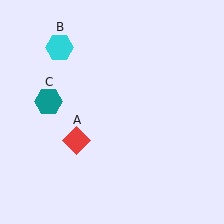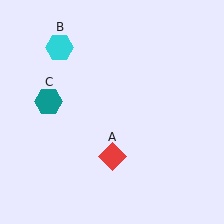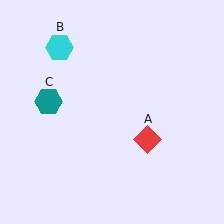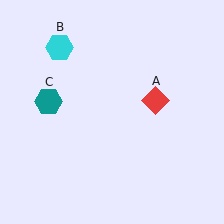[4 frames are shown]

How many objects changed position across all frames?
1 object changed position: red diamond (object A).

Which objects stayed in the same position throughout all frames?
Cyan hexagon (object B) and teal hexagon (object C) remained stationary.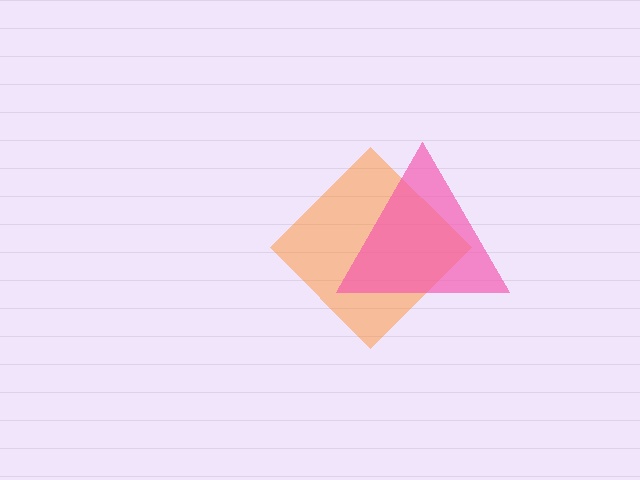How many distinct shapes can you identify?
There are 2 distinct shapes: an orange diamond, a pink triangle.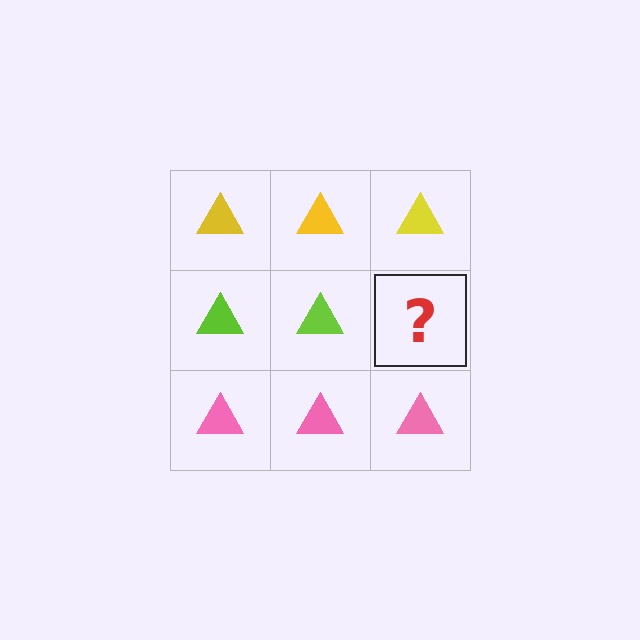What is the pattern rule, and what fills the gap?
The rule is that each row has a consistent color. The gap should be filled with a lime triangle.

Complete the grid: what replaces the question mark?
The question mark should be replaced with a lime triangle.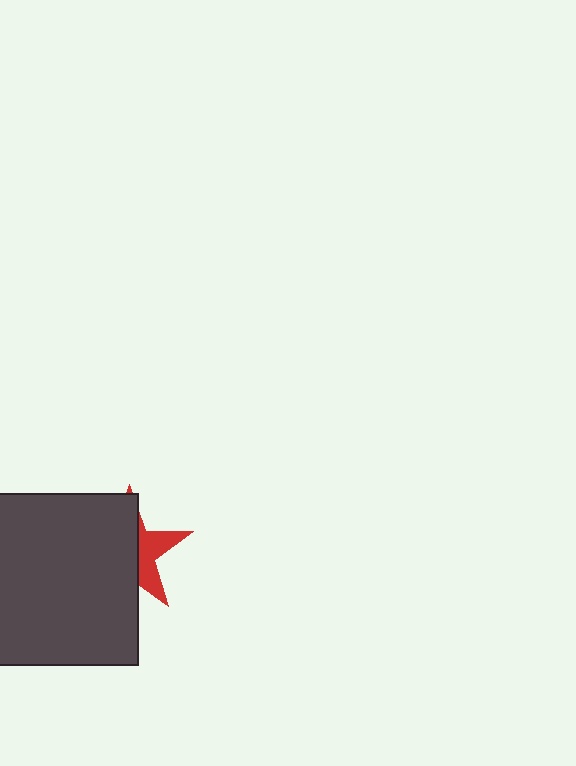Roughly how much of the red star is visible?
A small part of it is visible (roughly 35%).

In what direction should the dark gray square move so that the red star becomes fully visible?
The dark gray square should move left. That is the shortest direction to clear the overlap and leave the red star fully visible.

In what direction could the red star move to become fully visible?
The red star could move right. That would shift it out from behind the dark gray square entirely.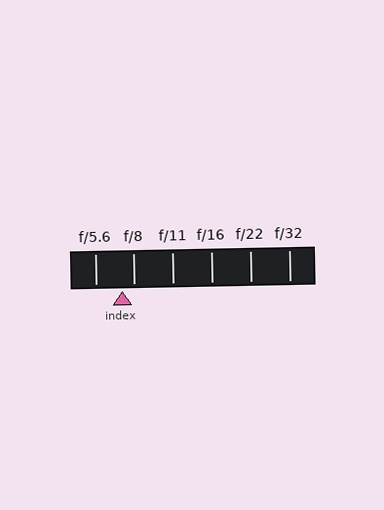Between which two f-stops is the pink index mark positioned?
The index mark is between f/5.6 and f/8.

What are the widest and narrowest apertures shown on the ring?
The widest aperture shown is f/5.6 and the narrowest is f/32.